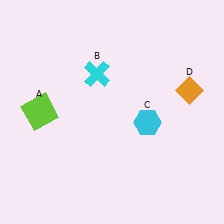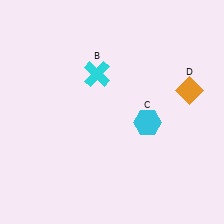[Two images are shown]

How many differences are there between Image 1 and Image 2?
There is 1 difference between the two images.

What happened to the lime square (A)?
The lime square (A) was removed in Image 2. It was in the top-left area of Image 1.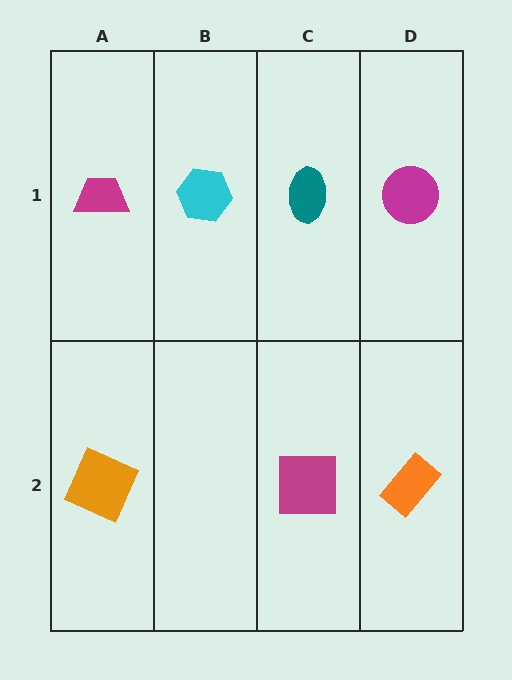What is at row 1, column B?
A cyan hexagon.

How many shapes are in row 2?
3 shapes.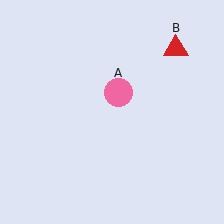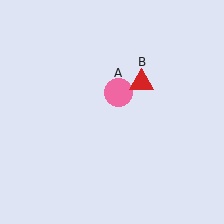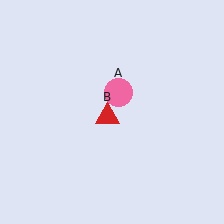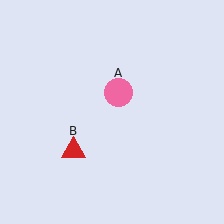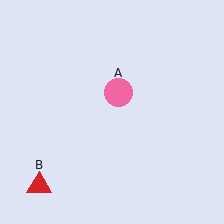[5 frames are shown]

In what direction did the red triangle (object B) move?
The red triangle (object B) moved down and to the left.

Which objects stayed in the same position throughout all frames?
Pink circle (object A) remained stationary.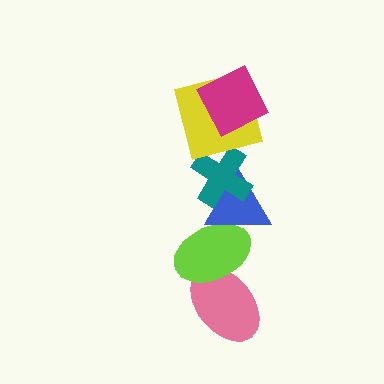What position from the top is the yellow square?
The yellow square is 2nd from the top.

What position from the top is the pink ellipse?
The pink ellipse is 6th from the top.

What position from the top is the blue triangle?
The blue triangle is 4th from the top.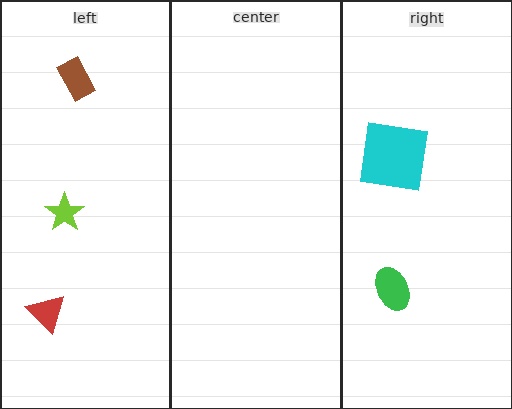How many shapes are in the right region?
2.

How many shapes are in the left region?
3.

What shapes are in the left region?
The lime star, the red triangle, the brown rectangle.